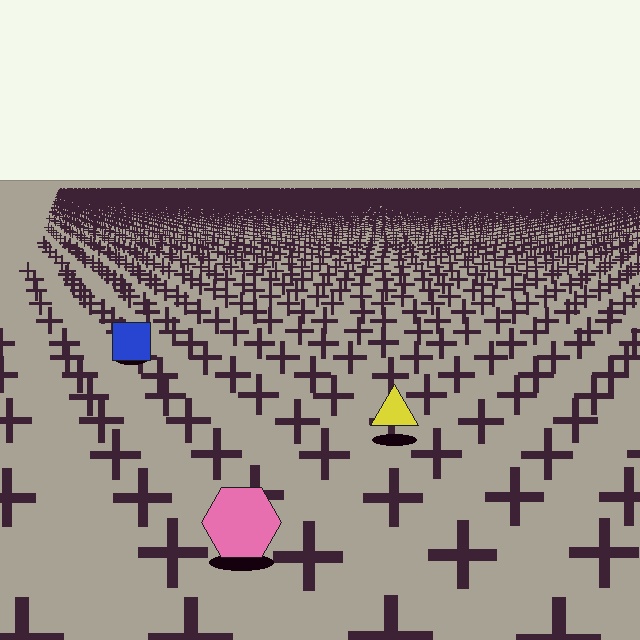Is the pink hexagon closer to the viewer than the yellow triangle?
Yes. The pink hexagon is closer — you can tell from the texture gradient: the ground texture is coarser near it.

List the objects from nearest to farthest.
From nearest to farthest: the pink hexagon, the yellow triangle, the blue square.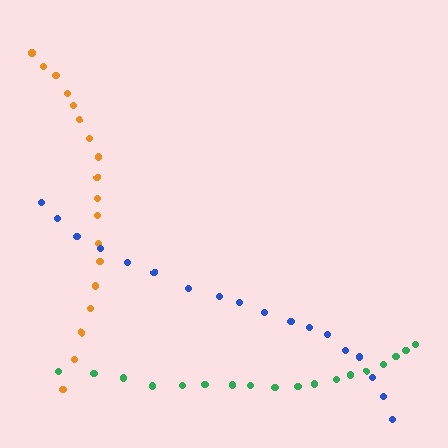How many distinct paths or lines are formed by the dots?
There are 3 distinct paths.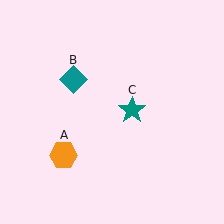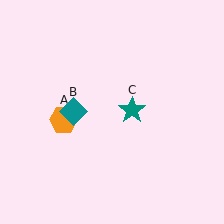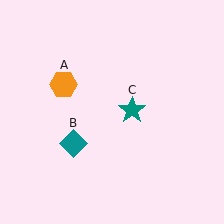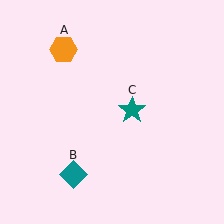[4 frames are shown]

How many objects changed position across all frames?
2 objects changed position: orange hexagon (object A), teal diamond (object B).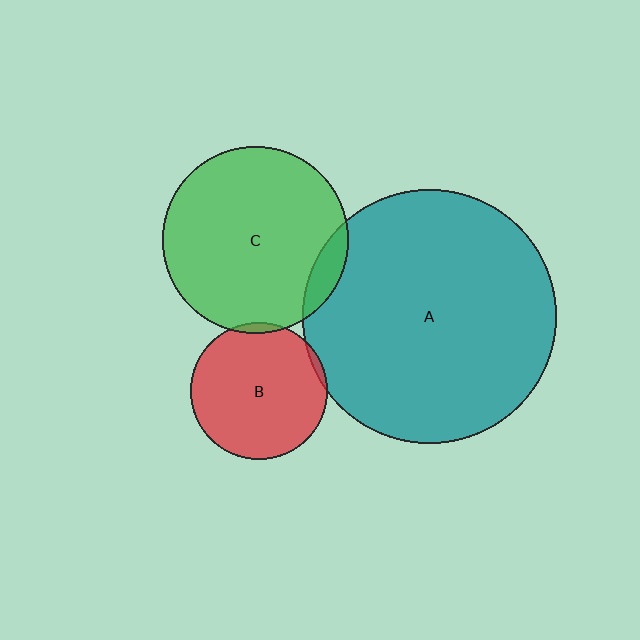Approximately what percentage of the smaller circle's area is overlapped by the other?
Approximately 10%.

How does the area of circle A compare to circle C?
Approximately 1.9 times.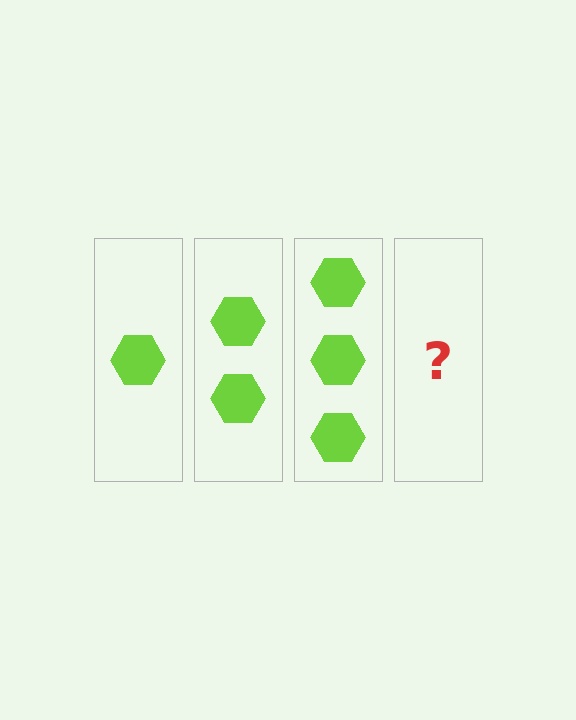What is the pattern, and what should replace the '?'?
The pattern is that each step adds one more hexagon. The '?' should be 4 hexagons.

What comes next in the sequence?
The next element should be 4 hexagons.